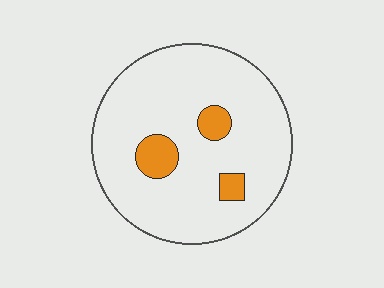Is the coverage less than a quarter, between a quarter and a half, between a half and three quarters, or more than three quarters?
Less than a quarter.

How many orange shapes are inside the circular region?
3.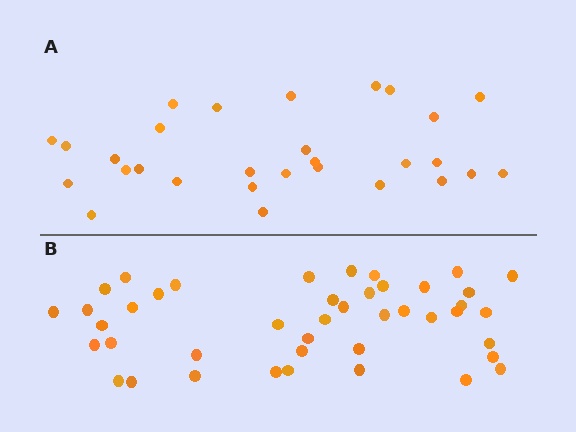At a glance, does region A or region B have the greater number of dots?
Region B (the bottom region) has more dots.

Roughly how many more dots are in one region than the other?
Region B has approximately 15 more dots than region A.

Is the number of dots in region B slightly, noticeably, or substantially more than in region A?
Region B has substantially more. The ratio is roughly 1.5 to 1.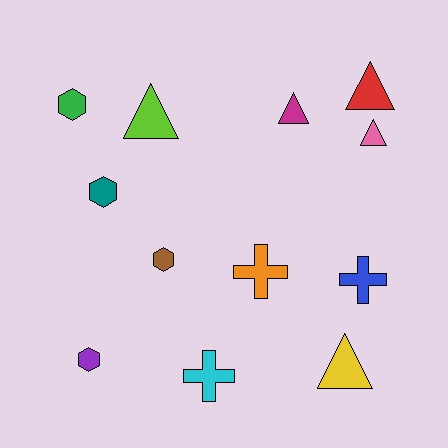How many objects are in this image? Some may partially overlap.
There are 12 objects.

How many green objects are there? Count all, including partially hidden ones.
There is 1 green object.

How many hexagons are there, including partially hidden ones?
There are 4 hexagons.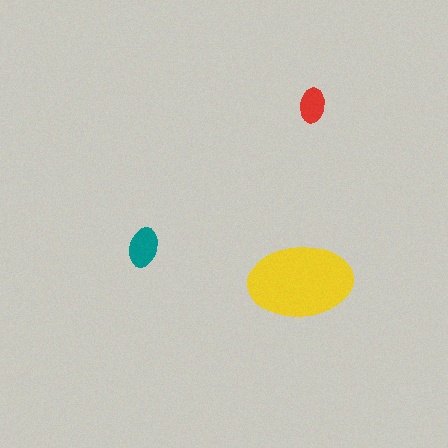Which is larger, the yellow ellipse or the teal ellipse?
The yellow one.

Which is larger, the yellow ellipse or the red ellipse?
The yellow one.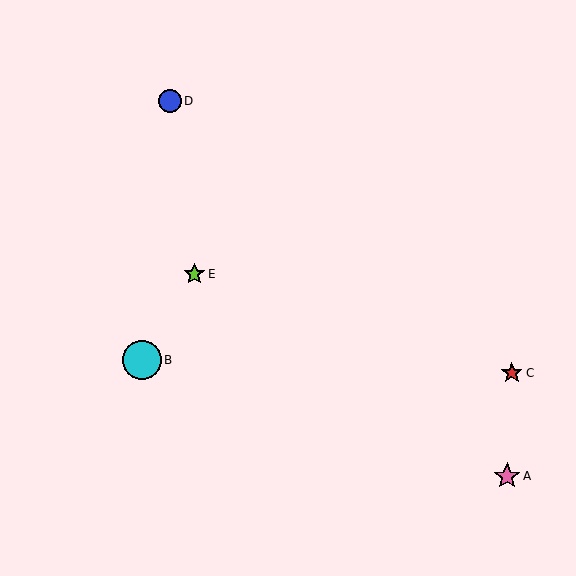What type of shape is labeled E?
Shape E is a lime star.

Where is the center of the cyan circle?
The center of the cyan circle is at (142, 360).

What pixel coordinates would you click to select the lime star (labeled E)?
Click at (194, 274) to select the lime star E.